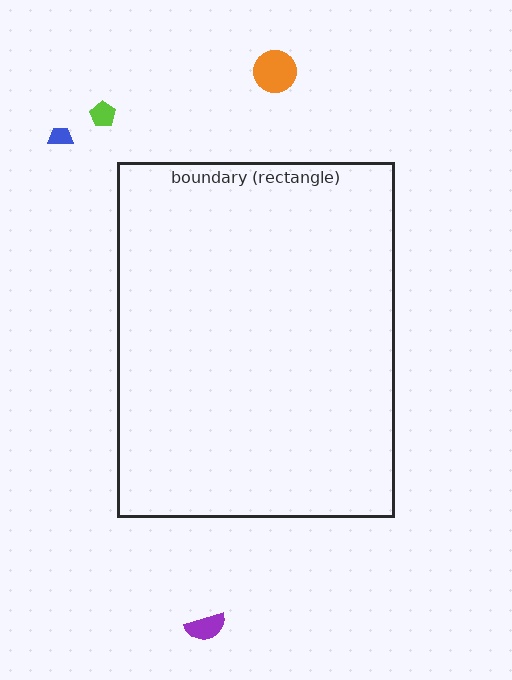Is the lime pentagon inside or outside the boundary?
Outside.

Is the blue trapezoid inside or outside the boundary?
Outside.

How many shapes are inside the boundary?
0 inside, 4 outside.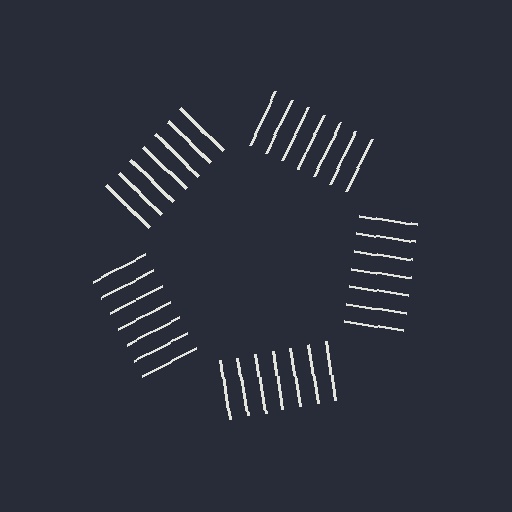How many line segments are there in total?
35 — 7 along each of the 5 edges.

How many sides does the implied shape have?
5 sides — the line-ends trace a pentagon.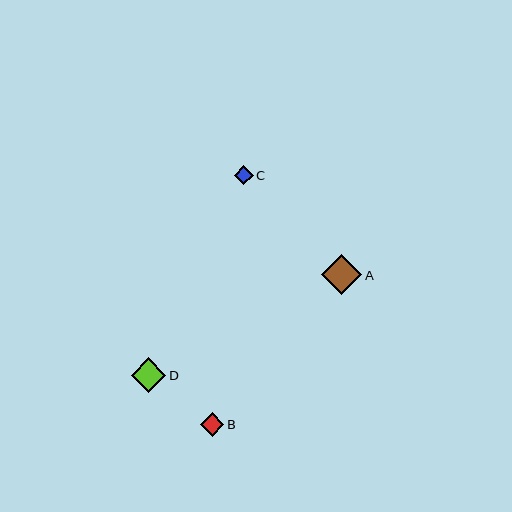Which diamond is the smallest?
Diamond C is the smallest with a size of approximately 19 pixels.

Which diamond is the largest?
Diamond A is the largest with a size of approximately 40 pixels.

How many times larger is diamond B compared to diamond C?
Diamond B is approximately 1.2 times the size of diamond C.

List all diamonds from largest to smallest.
From largest to smallest: A, D, B, C.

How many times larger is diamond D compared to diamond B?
Diamond D is approximately 1.5 times the size of diamond B.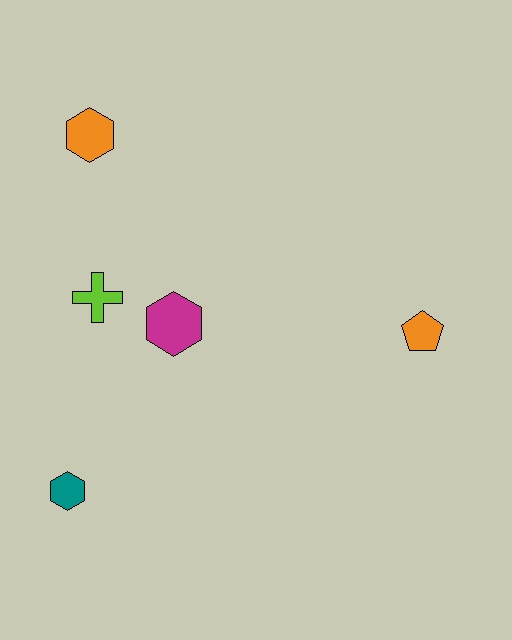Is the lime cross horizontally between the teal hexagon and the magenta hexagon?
Yes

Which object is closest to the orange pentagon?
The magenta hexagon is closest to the orange pentagon.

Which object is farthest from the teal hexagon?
The orange pentagon is farthest from the teal hexagon.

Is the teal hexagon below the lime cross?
Yes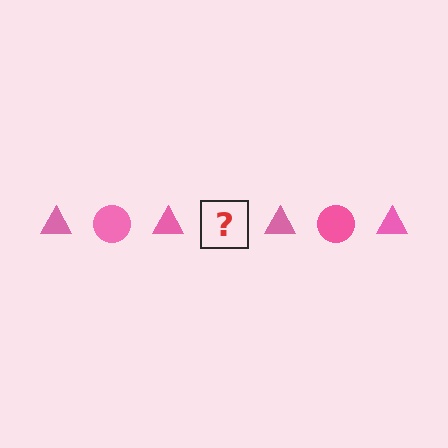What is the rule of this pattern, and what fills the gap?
The rule is that the pattern cycles through triangle, circle shapes in pink. The gap should be filled with a pink circle.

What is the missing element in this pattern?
The missing element is a pink circle.